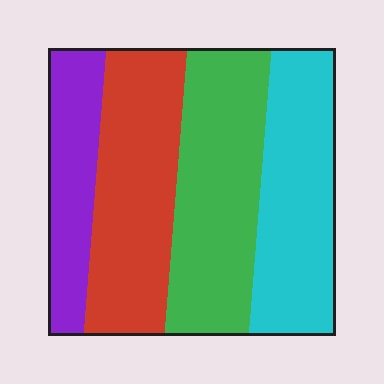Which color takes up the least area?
Purple, at roughly 15%.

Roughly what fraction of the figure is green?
Green covers 29% of the figure.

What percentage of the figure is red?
Red takes up between a quarter and a half of the figure.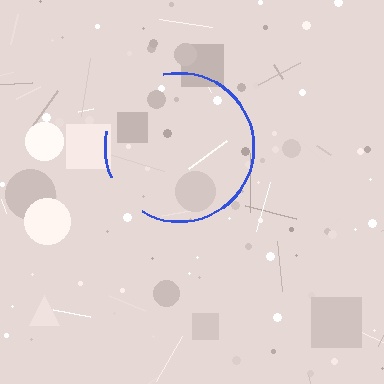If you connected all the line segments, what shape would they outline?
They would outline a circle.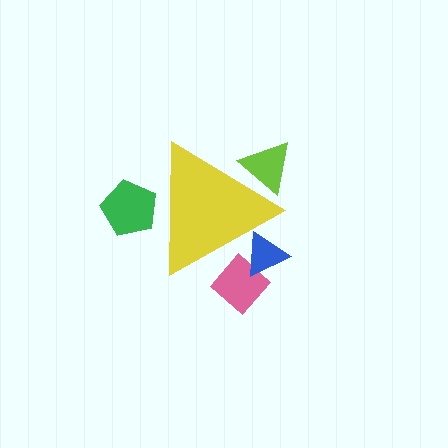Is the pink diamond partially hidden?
Yes, the pink diamond is partially hidden behind the yellow triangle.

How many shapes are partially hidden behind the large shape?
4 shapes are partially hidden.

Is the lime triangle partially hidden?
Yes, the lime triangle is partially hidden behind the yellow triangle.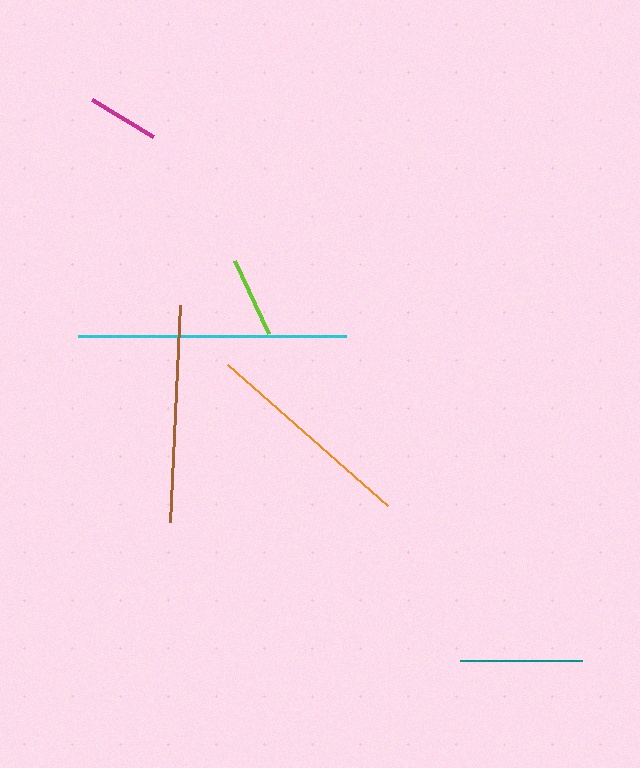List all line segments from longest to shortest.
From longest to shortest: cyan, brown, orange, teal, lime, magenta.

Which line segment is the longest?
The cyan line is the longest at approximately 269 pixels.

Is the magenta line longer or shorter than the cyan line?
The cyan line is longer than the magenta line.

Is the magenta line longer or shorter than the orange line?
The orange line is longer than the magenta line.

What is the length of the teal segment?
The teal segment is approximately 122 pixels long.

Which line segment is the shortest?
The magenta line is the shortest at approximately 72 pixels.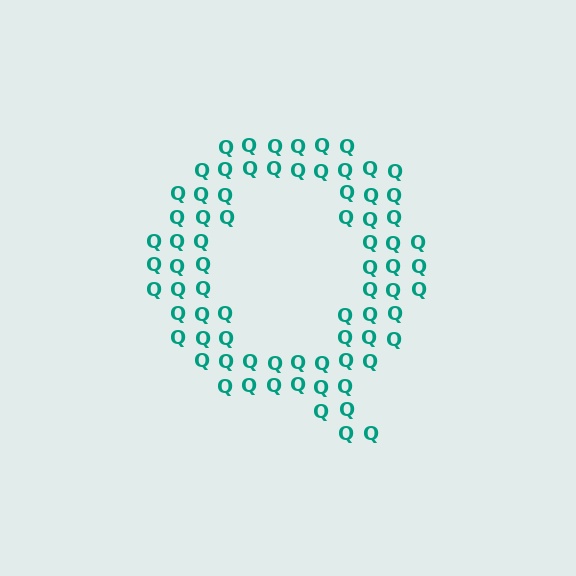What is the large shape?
The large shape is the letter Q.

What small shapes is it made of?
It is made of small letter Q's.